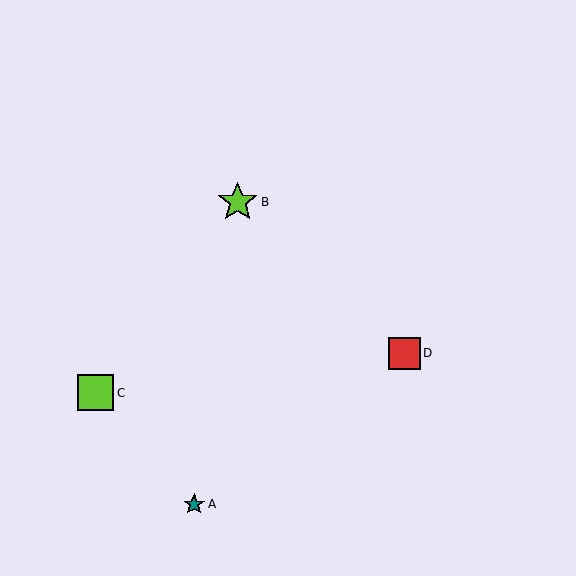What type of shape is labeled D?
Shape D is a red square.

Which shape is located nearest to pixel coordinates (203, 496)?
The teal star (labeled A) at (194, 504) is nearest to that location.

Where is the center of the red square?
The center of the red square is at (404, 353).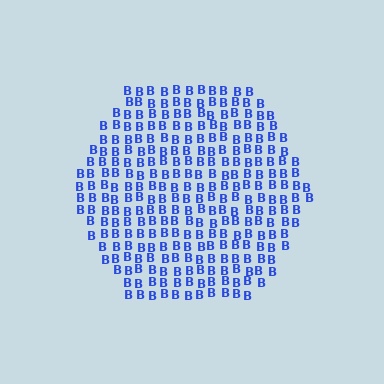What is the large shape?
The large shape is a hexagon.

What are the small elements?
The small elements are letter B's.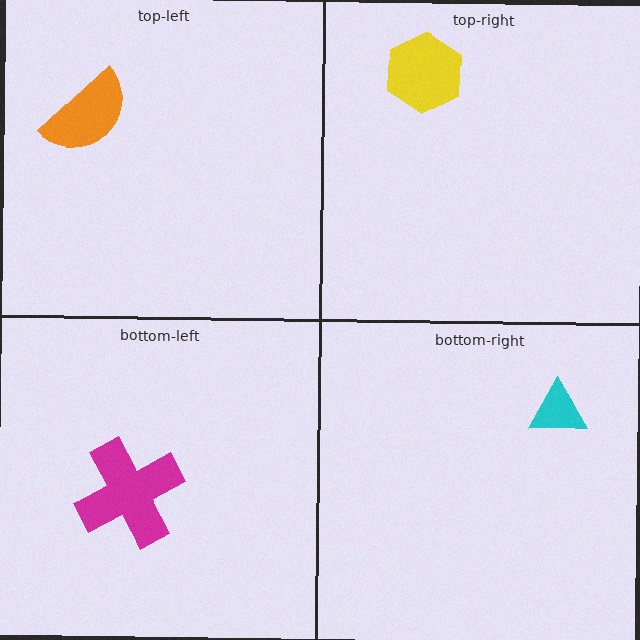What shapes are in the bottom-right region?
The cyan triangle.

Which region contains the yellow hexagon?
The top-right region.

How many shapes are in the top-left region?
1.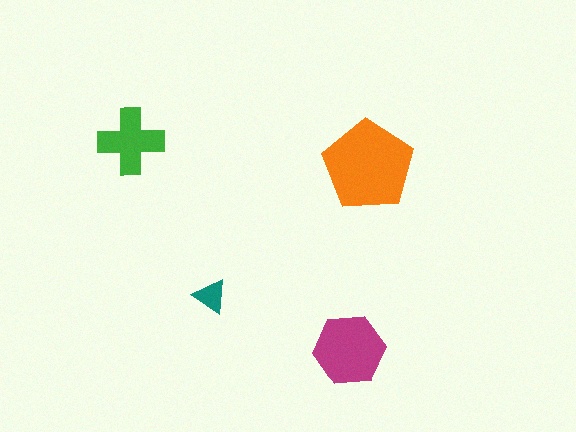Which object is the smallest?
The teal triangle.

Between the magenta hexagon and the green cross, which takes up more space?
The magenta hexagon.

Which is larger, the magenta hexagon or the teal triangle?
The magenta hexagon.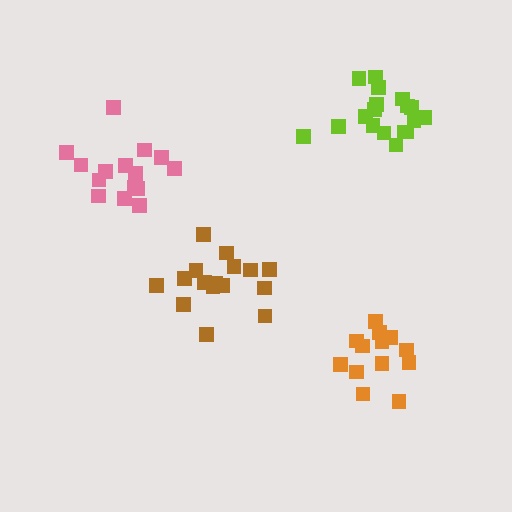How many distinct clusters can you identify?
There are 4 distinct clusters.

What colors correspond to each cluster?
The clusters are colored: orange, pink, brown, lime.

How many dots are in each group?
Group 1: 13 dots, Group 2: 15 dots, Group 3: 16 dots, Group 4: 18 dots (62 total).